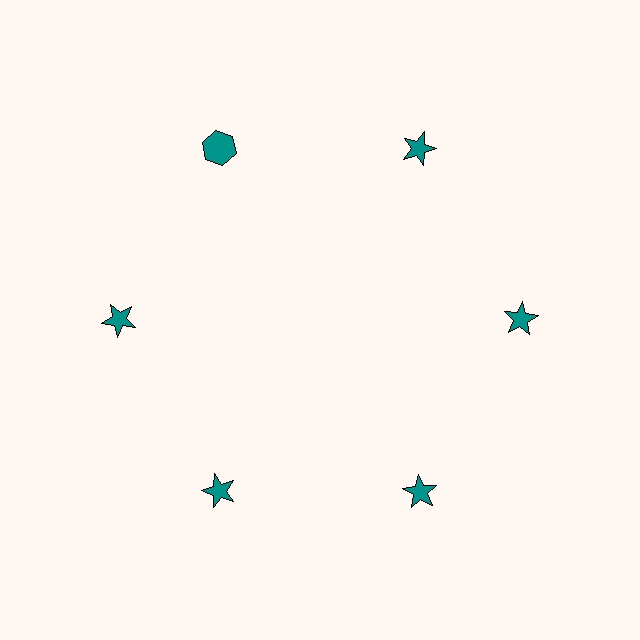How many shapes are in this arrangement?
There are 6 shapes arranged in a ring pattern.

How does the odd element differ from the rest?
It has a different shape: hexagon instead of star.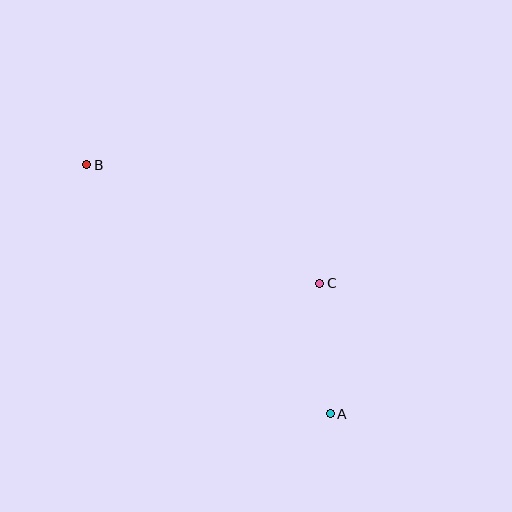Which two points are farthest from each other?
Points A and B are farthest from each other.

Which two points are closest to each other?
Points A and C are closest to each other.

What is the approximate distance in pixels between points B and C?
The distance between B and C is approximately 262 pixels.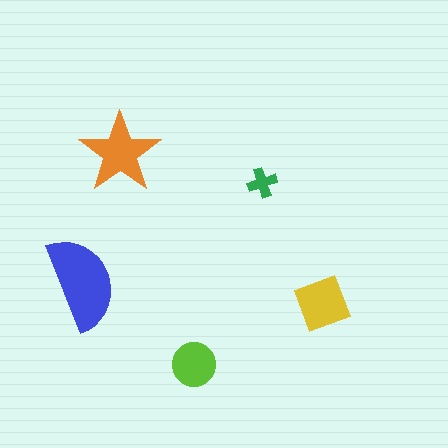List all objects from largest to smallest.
The blue semicircle, the orange star, the yellow square, the lime circle, the green cross.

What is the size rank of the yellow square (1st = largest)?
3rd.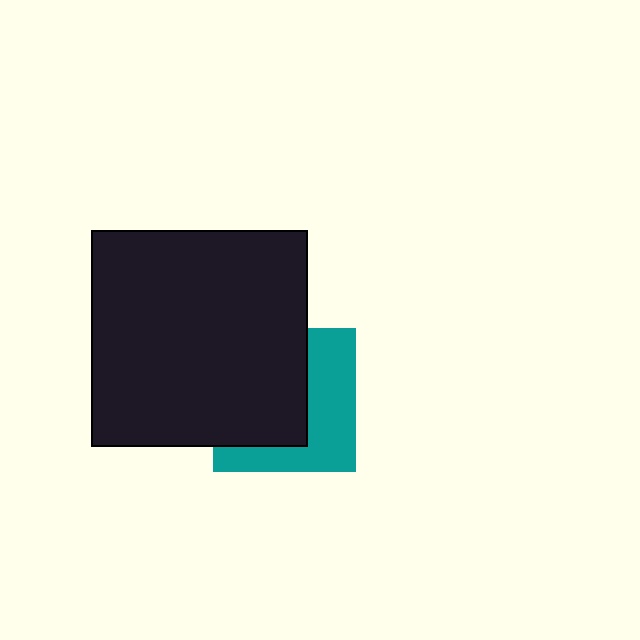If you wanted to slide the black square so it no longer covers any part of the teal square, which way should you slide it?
Slide it left — that is the most direct way to separate the two shapes.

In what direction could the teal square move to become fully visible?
The teal square could move right. That would shift it out from behind the black square entirely.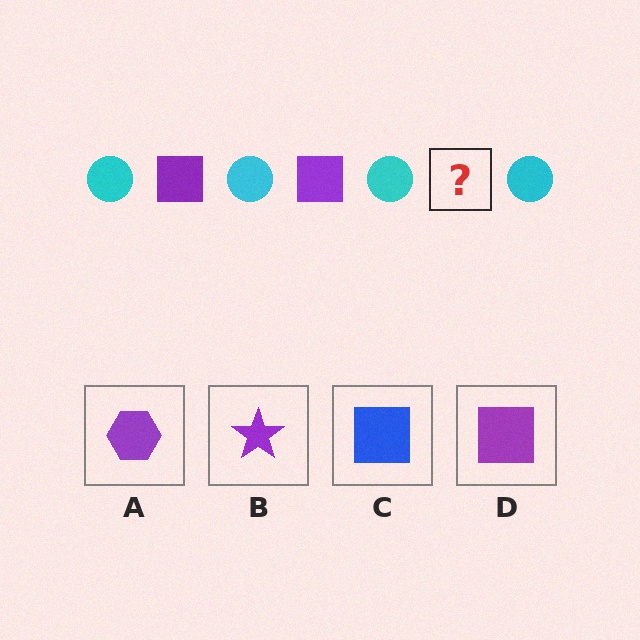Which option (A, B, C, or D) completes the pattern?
D.